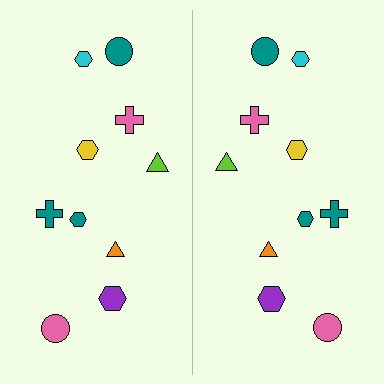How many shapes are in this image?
There are 20 shapes in this image.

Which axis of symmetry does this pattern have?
The pattern has a vertical axis of symmetry running through the center of the image.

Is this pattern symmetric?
Yes, this pattern has bilateral (reflection) symmetry.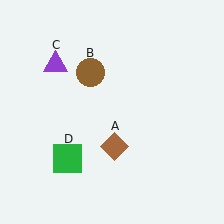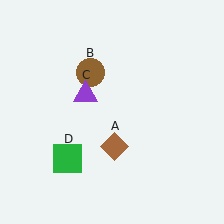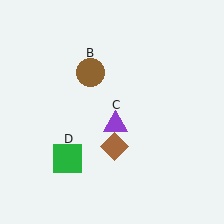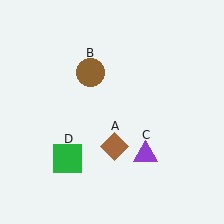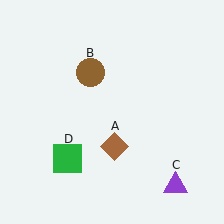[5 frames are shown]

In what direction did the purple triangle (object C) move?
The purple triangle (object C) moved down and to the right.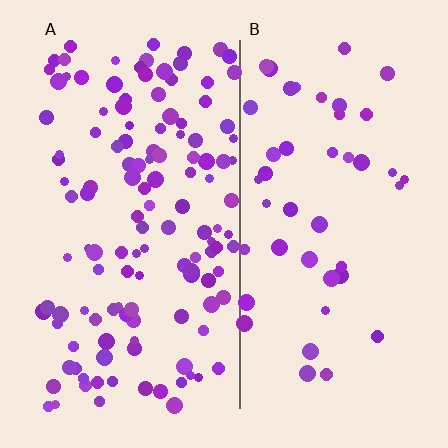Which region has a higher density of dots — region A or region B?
A (the left).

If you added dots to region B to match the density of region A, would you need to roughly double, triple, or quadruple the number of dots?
Approximately triple.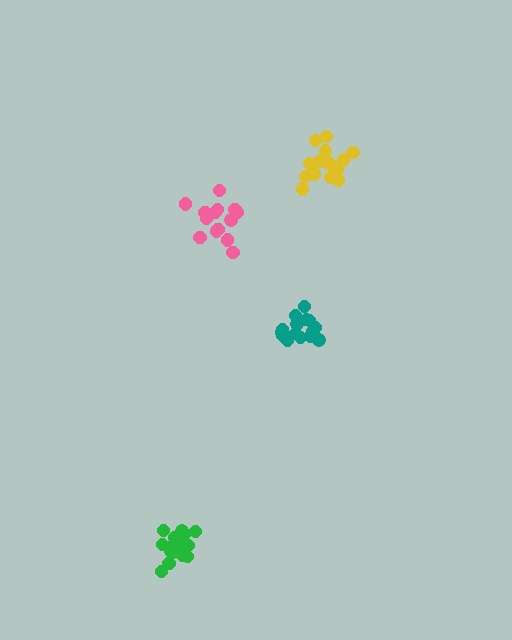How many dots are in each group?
Group 1: 14 dots, Group 2: 17 dots, Group 3: 16 dots, Group 4: 18 dots (65 total).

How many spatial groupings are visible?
There are 4 spatial groupings.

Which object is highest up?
The yellow cluster is topmost.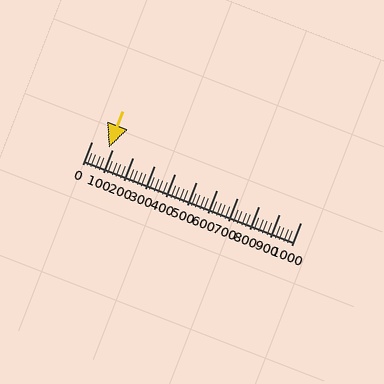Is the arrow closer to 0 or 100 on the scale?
The arrow is closer to 100.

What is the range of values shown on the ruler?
The ruler shows values from 0 to 1000.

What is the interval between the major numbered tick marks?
The major tick marks are spaced 100 units apart.